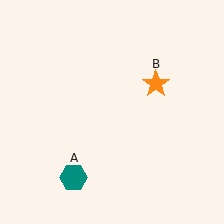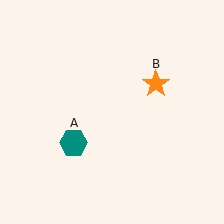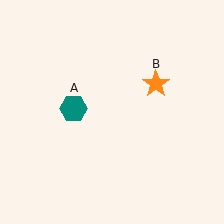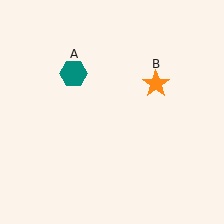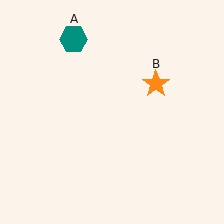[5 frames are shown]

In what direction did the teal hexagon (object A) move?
The teal hexagon (object A) moved up.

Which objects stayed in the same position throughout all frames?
Orange star (object B) remained stationary.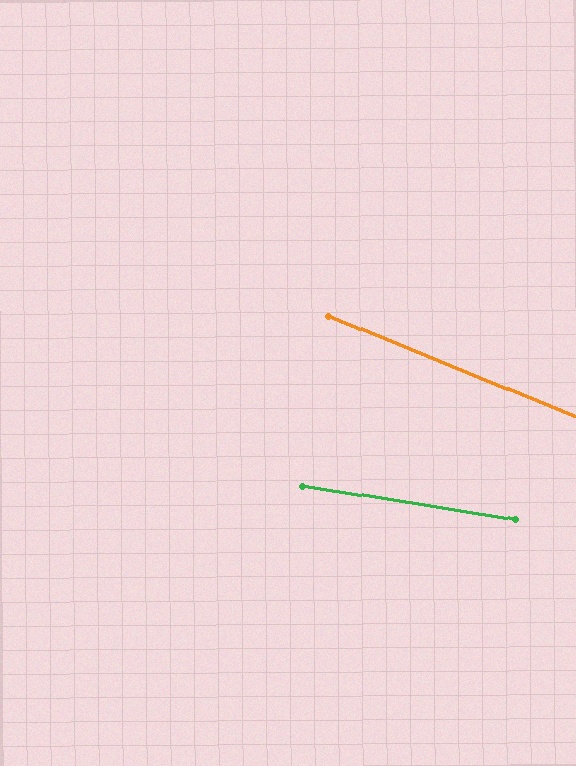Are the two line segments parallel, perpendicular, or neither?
Neither parallel nor perpendicular — they differ by about 13°.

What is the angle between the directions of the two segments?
Approximately 13 degrees.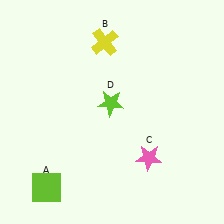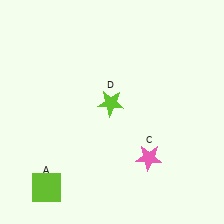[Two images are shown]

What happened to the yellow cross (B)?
The yellow cross (B) was removed in Image 2. It was in the top-left area of Image 1.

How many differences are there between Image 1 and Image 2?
There is 1 difference between the two images.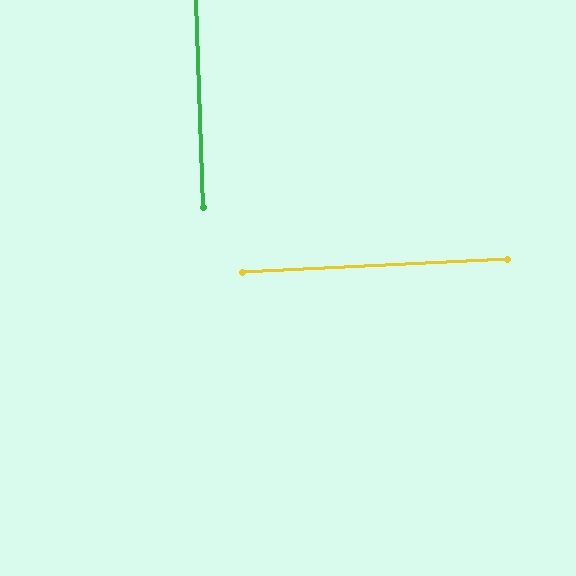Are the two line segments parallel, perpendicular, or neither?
Perpendicular — they meet at approximately 89°.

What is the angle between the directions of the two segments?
Approximately 89 degrees.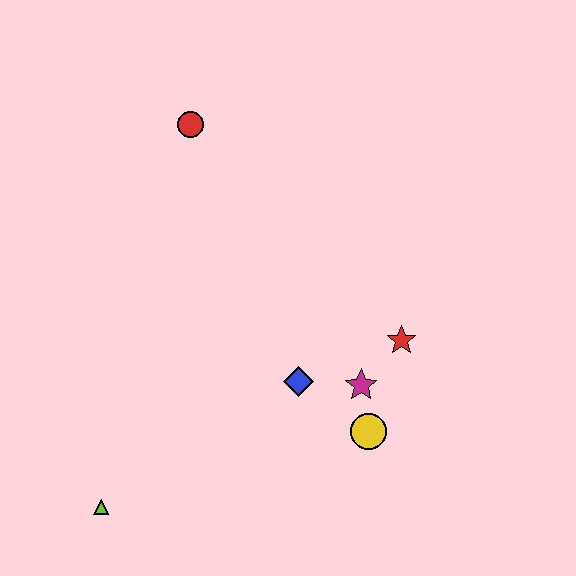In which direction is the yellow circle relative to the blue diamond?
The yellow circle is to the right of the blue diamond.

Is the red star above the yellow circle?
Yes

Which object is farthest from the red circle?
The lime triangle is farthest from the red circle.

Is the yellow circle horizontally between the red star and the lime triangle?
Yes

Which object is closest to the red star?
The magenta star is closest to the red star.